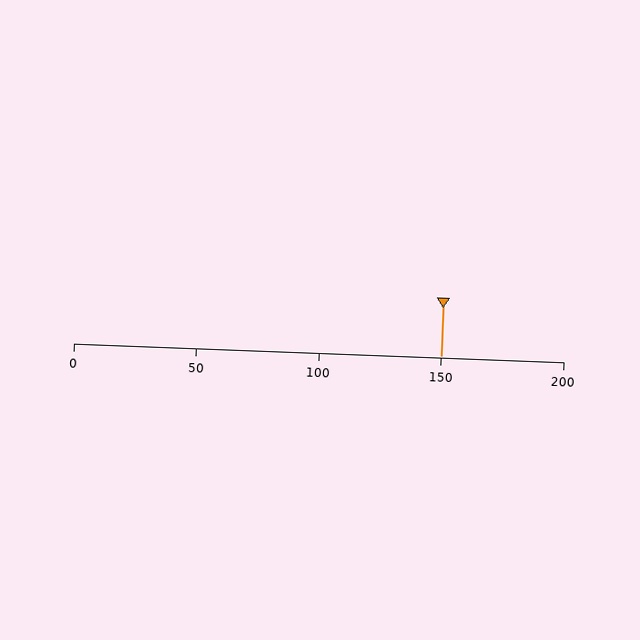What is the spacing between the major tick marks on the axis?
The major ticks are spaced 50 apart.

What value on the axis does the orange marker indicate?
The marker indicates approximately 150.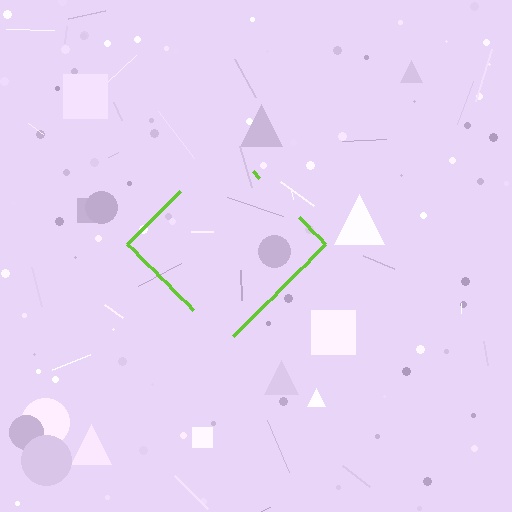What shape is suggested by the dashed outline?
The dashed outline suggests a diamond.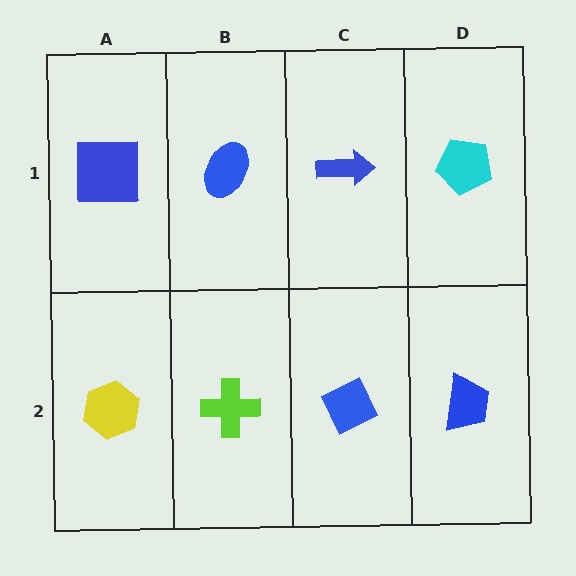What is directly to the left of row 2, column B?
A yellow hexagon.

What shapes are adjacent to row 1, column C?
A blue diamond (row 2, column C), a blue ellipse (row 1, column B), a cyan pentagon (row 1, column D).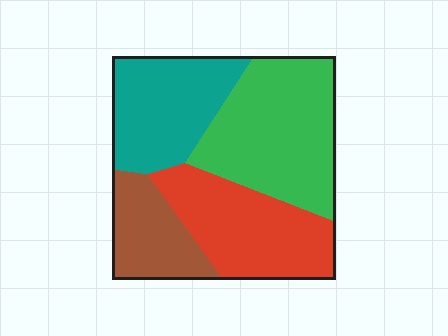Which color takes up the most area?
Green, at roughly 35%.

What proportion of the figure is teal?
Teal covers 24% of the figure.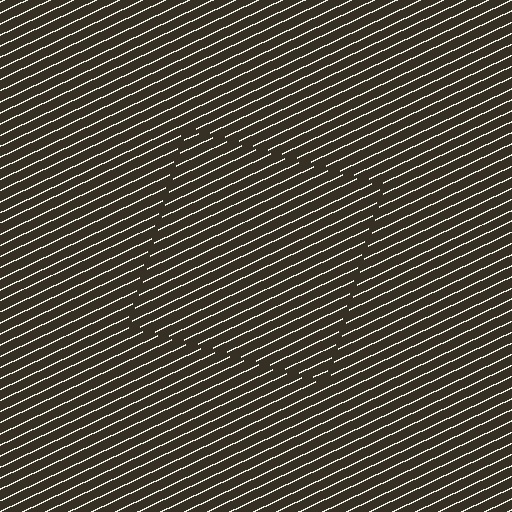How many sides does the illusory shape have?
4 sides — the line-ends trace a square.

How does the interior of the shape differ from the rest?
The interior of the shape contains the same grating, shifted by half a period — the contour is defined by the phase discontinuity where line-ends from the inner and outer gratings abut.